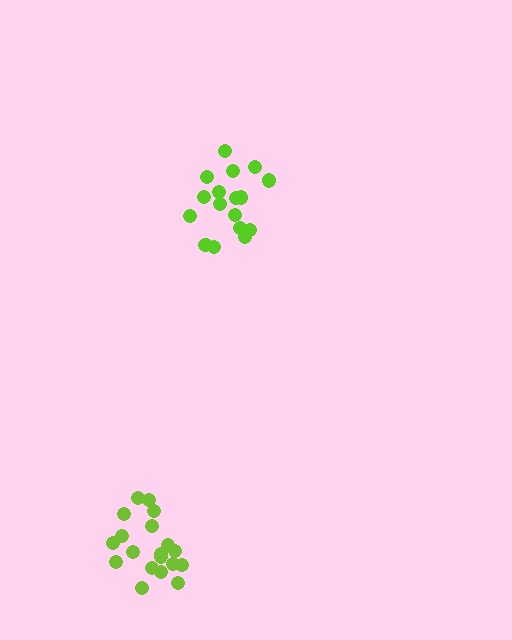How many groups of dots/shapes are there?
There are 2 groups.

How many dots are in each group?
Group 1: 19 dots, Group 2: 17 dots (36 total).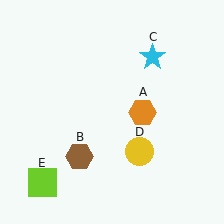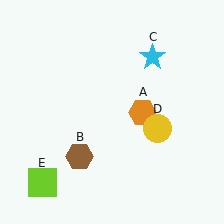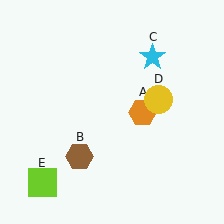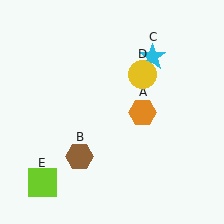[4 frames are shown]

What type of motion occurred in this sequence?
The yellow circle (object D) rotated counterclockwise around the center of the scene.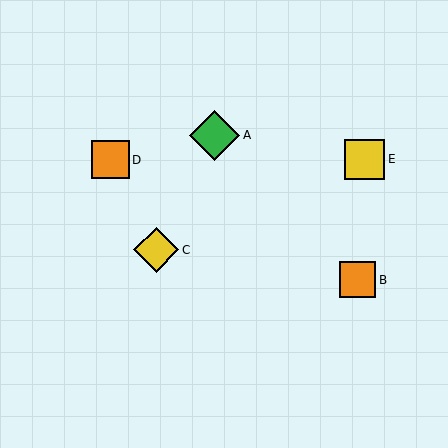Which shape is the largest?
The green diamond (labeled A) is the largest.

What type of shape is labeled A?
Shape A is a green diamond.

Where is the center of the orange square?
The center of the orange square is at (110, 160).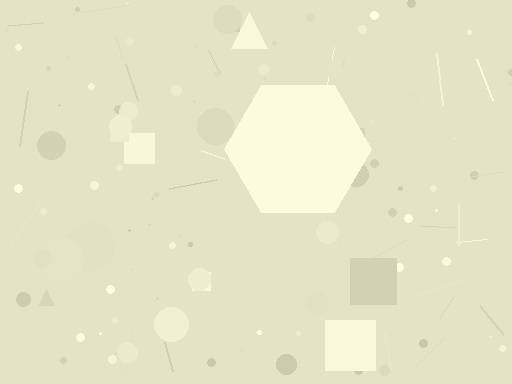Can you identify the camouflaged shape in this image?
The camouflaged shape is a hexagon.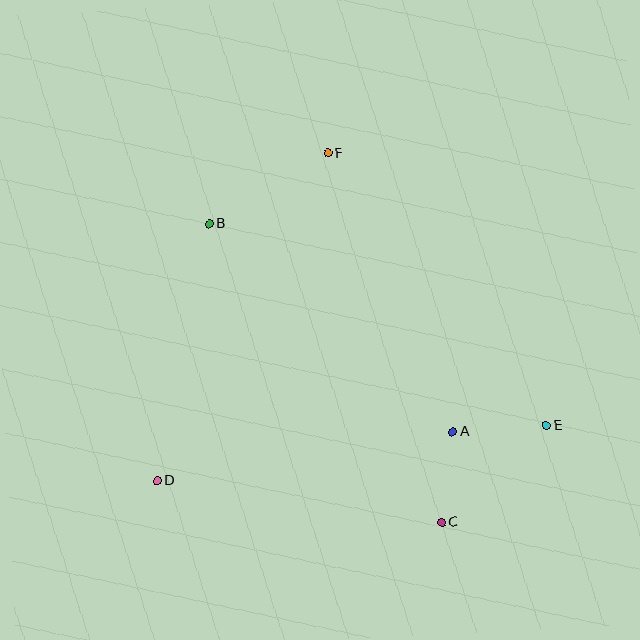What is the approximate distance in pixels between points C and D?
The distance between C and D is approximately 287 pixels.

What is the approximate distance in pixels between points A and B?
The distance between A and B is approximately 320 pixels.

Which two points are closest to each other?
Points A and C are closest to each other.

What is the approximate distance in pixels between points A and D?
The distance between A and D is approximately 299 pixels.